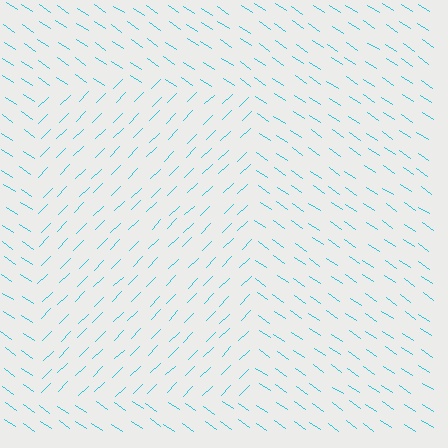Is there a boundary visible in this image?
Yes, there is a texture boundary formed by a change in line orientation.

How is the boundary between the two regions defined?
The boundary is defined purely by a change in line orientation (approximately 79 degrees difference). All lines are the same color and thickness.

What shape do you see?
I see a rectangle.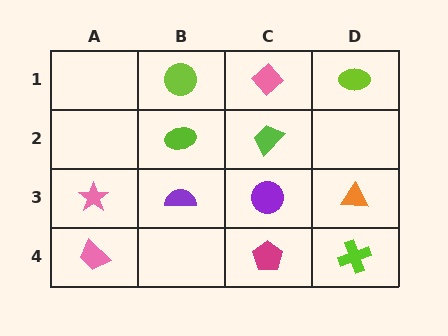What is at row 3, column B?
A purple semicircle.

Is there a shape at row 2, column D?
No, that cell is empty.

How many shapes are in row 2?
2 shapes.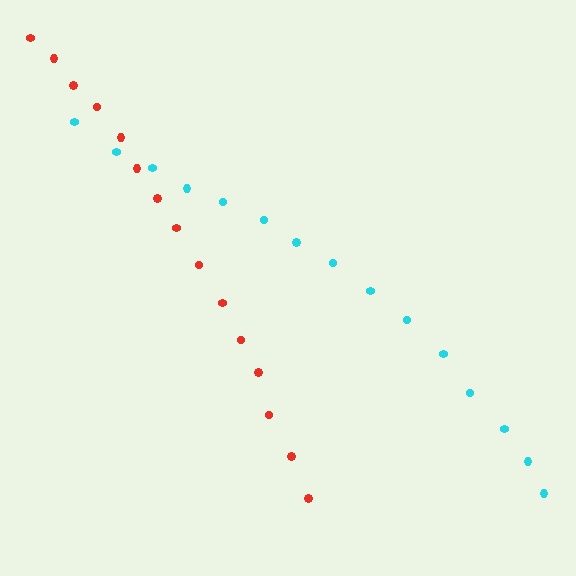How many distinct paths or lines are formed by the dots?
There are 2 distinct paths.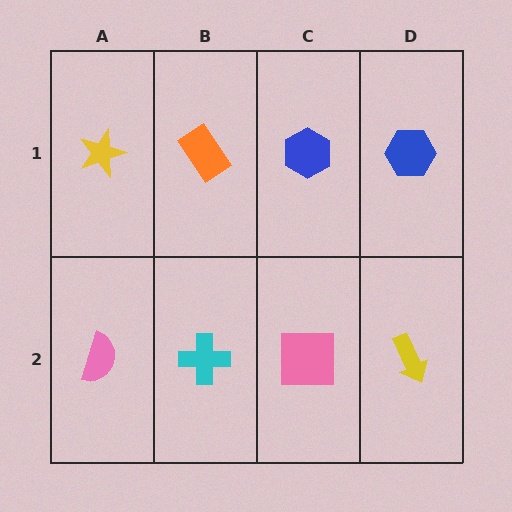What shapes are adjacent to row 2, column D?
A blue hexagon (row 1, column D), a pink square (row 2, column C).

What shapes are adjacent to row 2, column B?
An orange rectangle (row 1, column B), a pink semicircle (row 2, column A), a pink square (row 2, column C).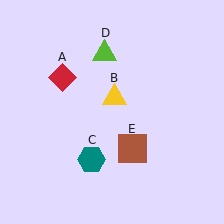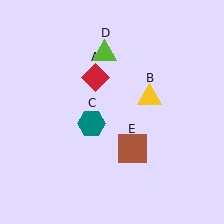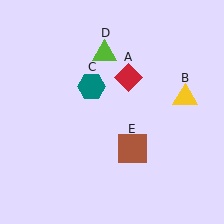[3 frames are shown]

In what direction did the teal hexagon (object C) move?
The teal hexagon (object C) moved up.